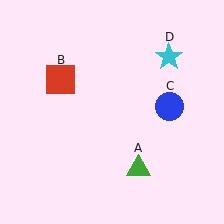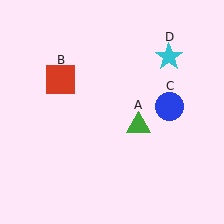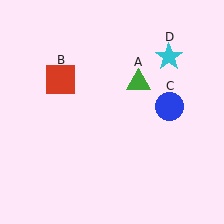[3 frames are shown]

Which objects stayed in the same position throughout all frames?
Red square (object B) and blue circle (object C) and cyan star (object D) remained stationary.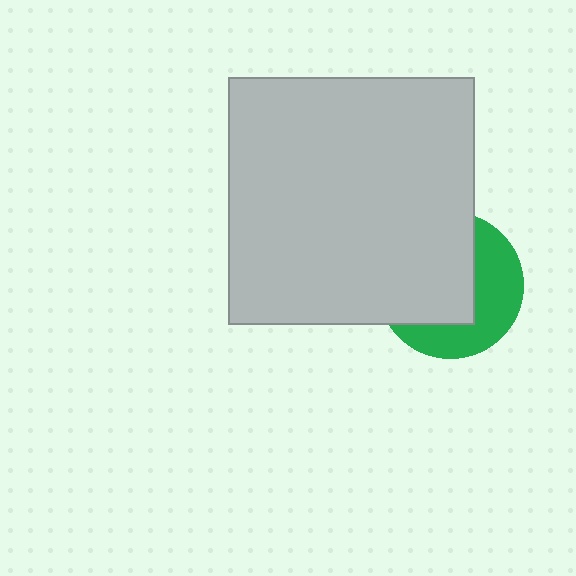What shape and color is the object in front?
The object in front is a light gray square.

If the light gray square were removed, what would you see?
You would see the complete green circle.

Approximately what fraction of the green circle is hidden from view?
Roughly 58% of the green circle is hidden behind the light gray square.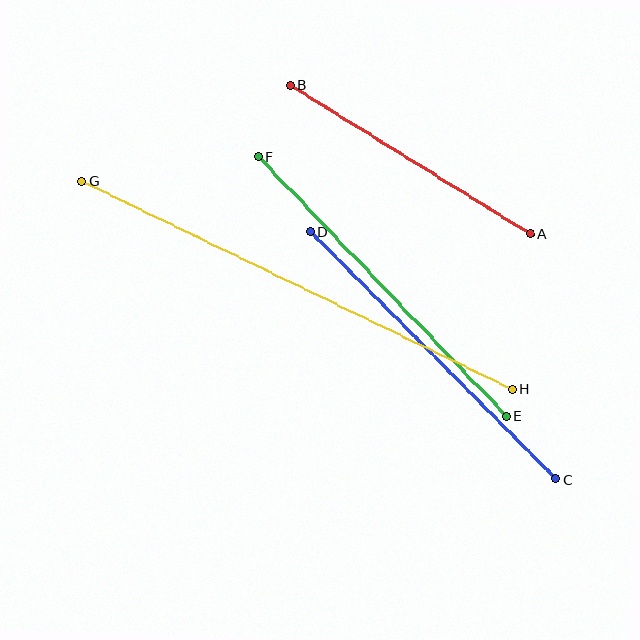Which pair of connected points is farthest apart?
Points G and H are farthest apart.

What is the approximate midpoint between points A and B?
The midpoint is at approximately (410, 159) pixels.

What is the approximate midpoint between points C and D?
The midpoint is at approximately (433, 355) pixels.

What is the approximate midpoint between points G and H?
The midpoint is at approximately (297, 285) pixels.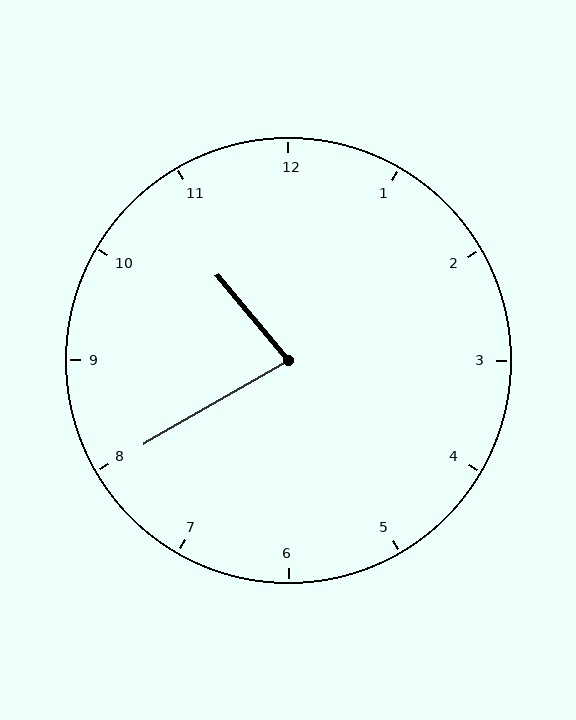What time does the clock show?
10:40.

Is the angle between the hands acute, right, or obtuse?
It is acute.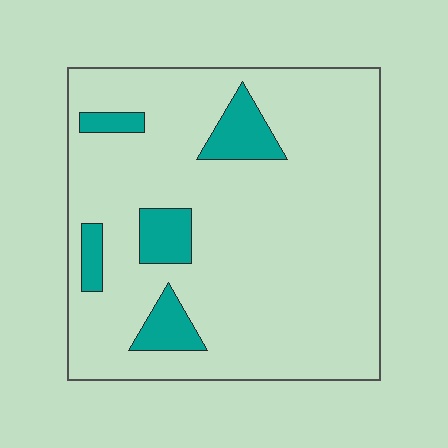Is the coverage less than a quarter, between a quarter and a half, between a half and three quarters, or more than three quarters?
Less than a quarter.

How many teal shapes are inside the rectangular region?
5.